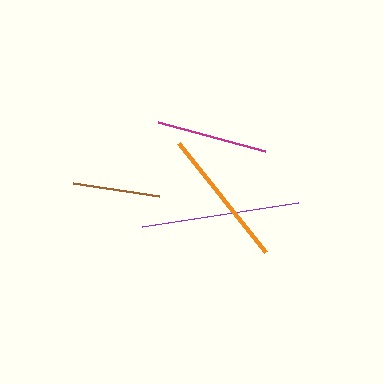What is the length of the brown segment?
The brown segment is approximately 87 pixels long.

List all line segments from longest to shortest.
From longest to shortest: purple, orange, magenta, brown.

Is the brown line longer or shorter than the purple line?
The purple line is longer than the brown line.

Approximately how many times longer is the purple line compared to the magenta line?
The purple line is approximately 1.4 times the length of the magenta line.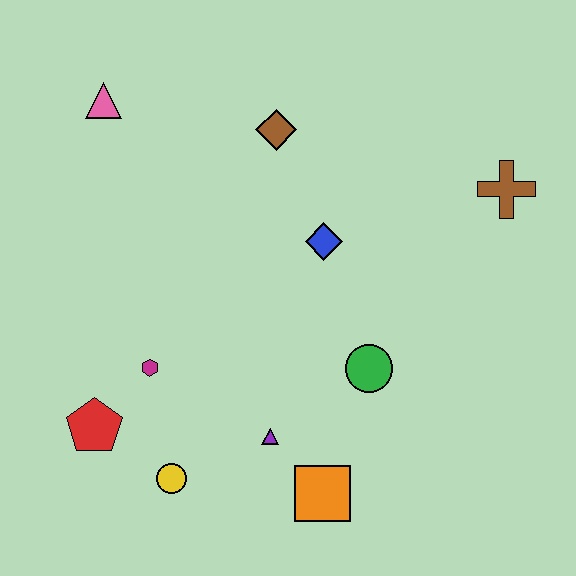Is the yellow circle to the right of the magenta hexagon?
Yes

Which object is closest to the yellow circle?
The red pentagon is closest to the yellow circle.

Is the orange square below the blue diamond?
Yes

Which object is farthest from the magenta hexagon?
The brown cross is farthest from the magenta hexagon.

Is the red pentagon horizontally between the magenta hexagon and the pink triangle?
No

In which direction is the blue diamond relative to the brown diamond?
The blue diamond is below the brown diamond.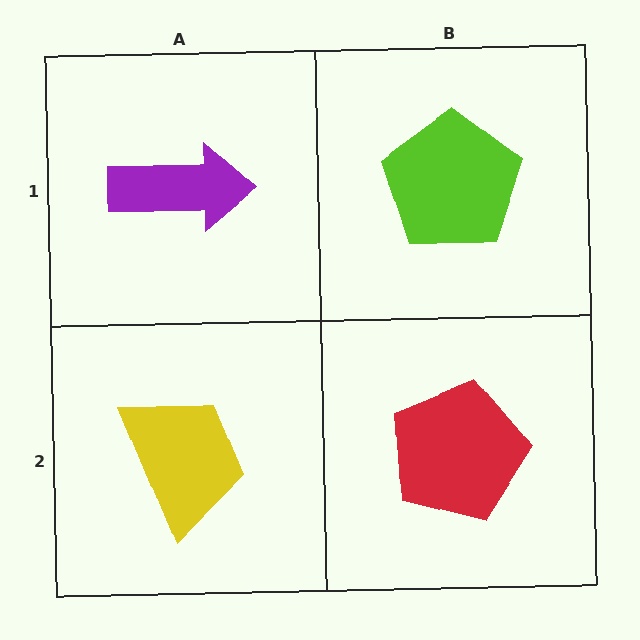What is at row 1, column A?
A purple arrow.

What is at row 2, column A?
A yellow trapezoid.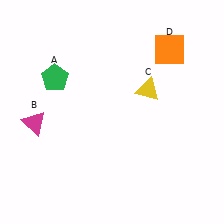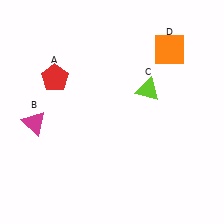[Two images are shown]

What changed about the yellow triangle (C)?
In Image 1, C is yellow. In Image 2, it changed to lime.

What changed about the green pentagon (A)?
In Image 1, A is green. In Image 2, it changed to red.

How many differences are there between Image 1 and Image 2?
There are 2 differences between the two images.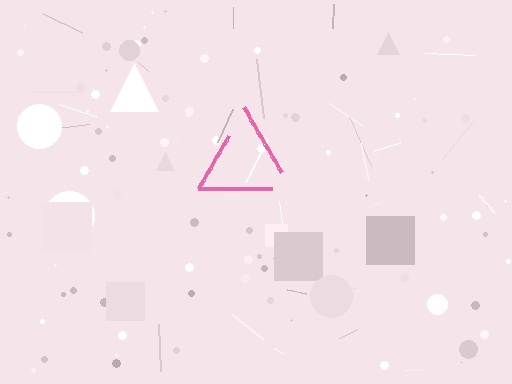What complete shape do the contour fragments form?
The contour fragments form a triangle.